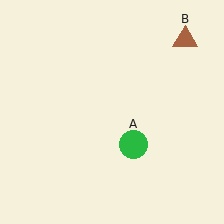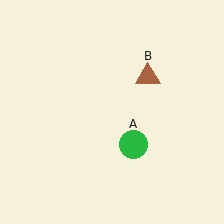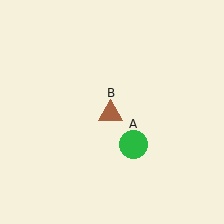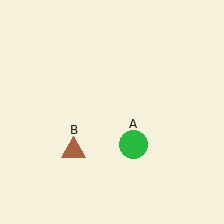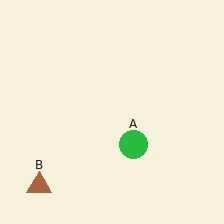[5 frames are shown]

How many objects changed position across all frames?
1 object changed position: brown triangle (object B).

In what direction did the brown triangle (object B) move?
The brown triangle (object B) moved down and to the left.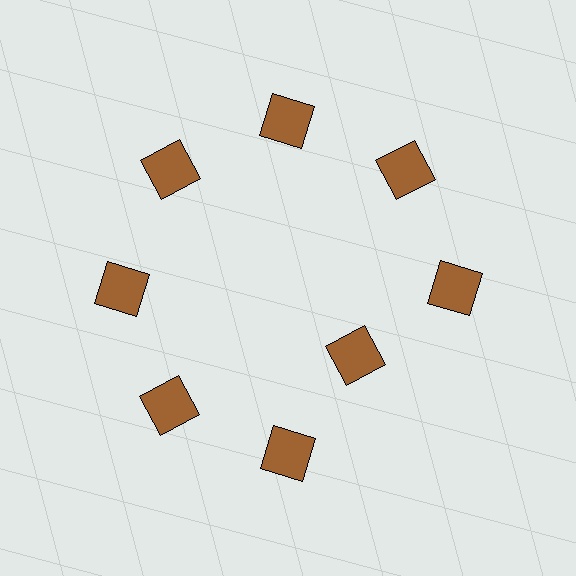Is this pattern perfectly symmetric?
No. The 8 brown squares are arranged in a ring, but one element near the 4 o'clock position is pulled inward toward the center, breaking the 8-fold rotational symmetry.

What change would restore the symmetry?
The symmetry would be restored by moving it outward, back onto the ring so that all 8 squares sit at equal angles and equal distance from the center.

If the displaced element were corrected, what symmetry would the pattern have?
It would have 8-fold rotational symmetry — the pattern would map onto itself every 45 degrees.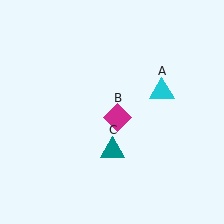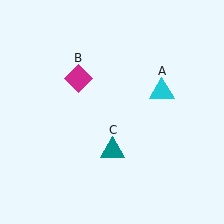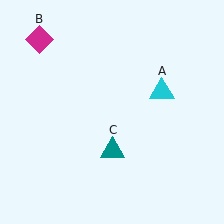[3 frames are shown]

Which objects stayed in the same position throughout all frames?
Cyan triangle (object A) and teal triangle (object C) remained stationary.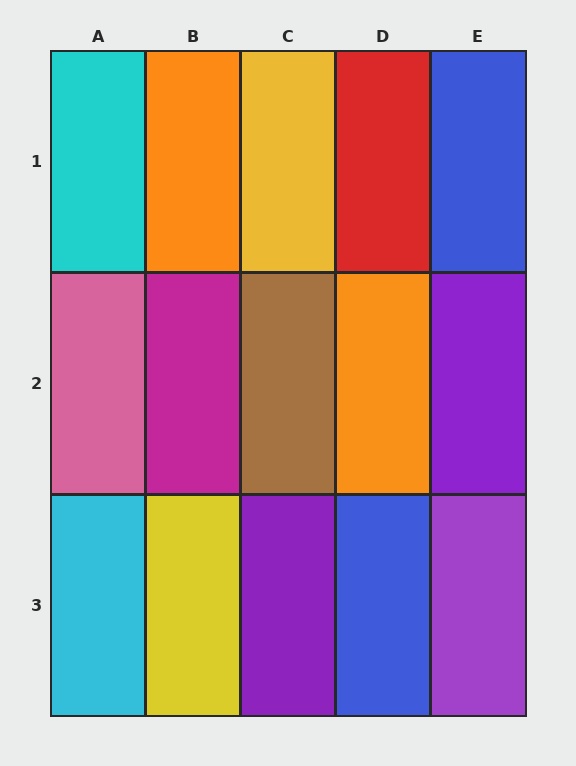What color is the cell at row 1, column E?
Blue.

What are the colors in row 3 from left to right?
Cyan, yellow, purple, blue, purple.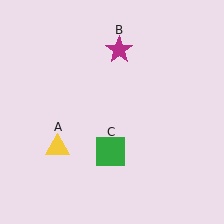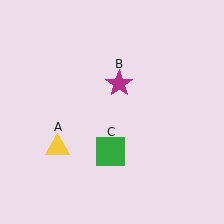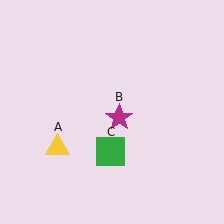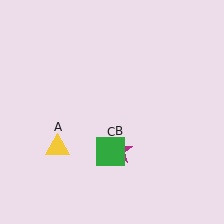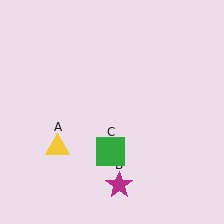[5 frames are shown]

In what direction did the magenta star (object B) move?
The magenta star (object B) moved down.